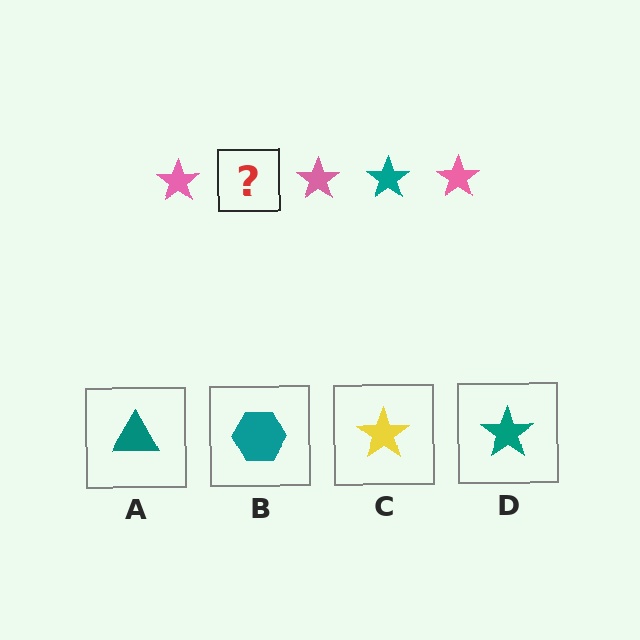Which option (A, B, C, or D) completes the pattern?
D.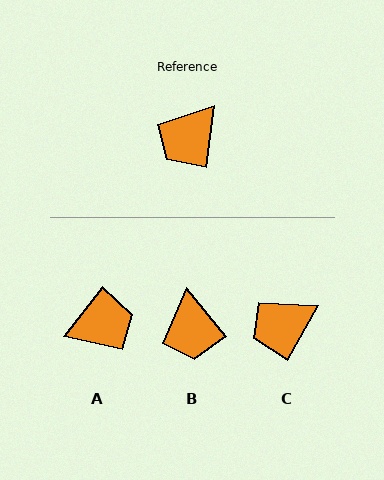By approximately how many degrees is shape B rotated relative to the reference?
Approximately 48 degrees counter-clockwise.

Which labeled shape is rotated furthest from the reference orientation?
A, about 149 degrees away.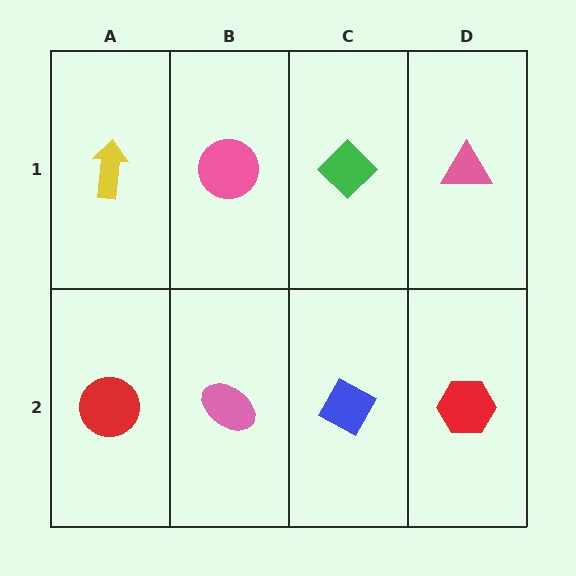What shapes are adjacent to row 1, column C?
A blue diamond (row 2, column C), a pink circle (row 1, column B), a pink triangle (row 1, column D).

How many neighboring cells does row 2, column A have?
2.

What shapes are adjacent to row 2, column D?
A pink triangle (row 1, column D), a blue diamond (row 2, column C).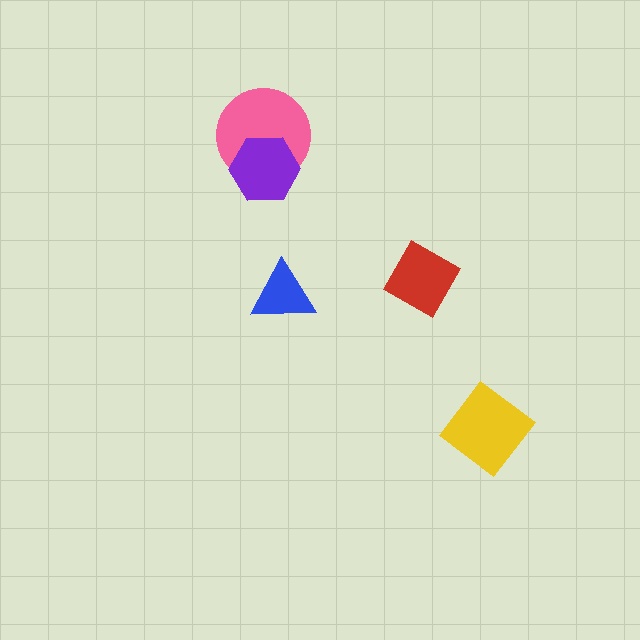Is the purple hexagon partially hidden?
No, no other shape covers it.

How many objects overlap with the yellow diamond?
0 objects overlap with the yellow diamond.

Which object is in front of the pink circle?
The purple hexagon is in front of the pink circle.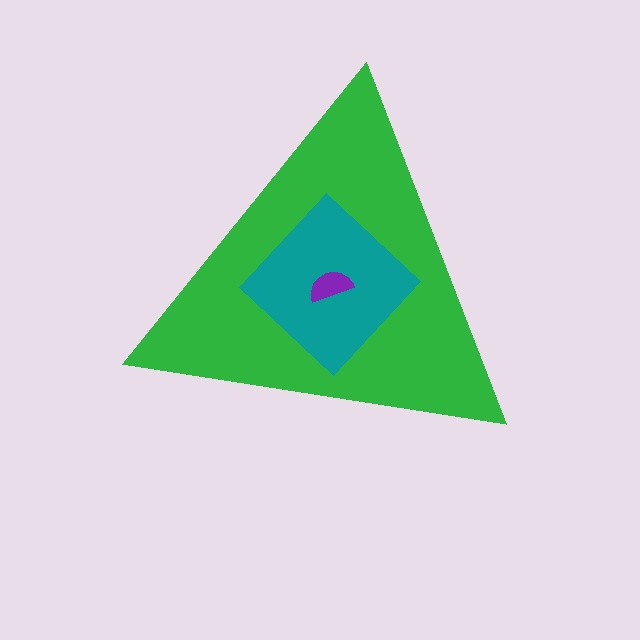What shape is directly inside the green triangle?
The teal diamond.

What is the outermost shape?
The green triangle.